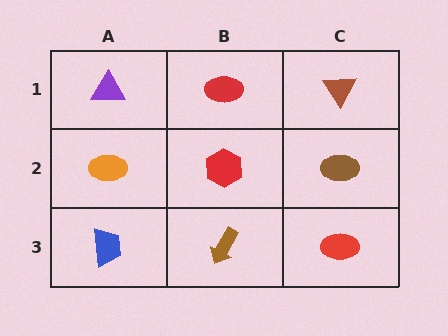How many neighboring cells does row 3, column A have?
2.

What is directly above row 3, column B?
A red hexagon.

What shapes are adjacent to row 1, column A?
An orange ellipse (row 2, column A), a red ellipse (row 1, column B).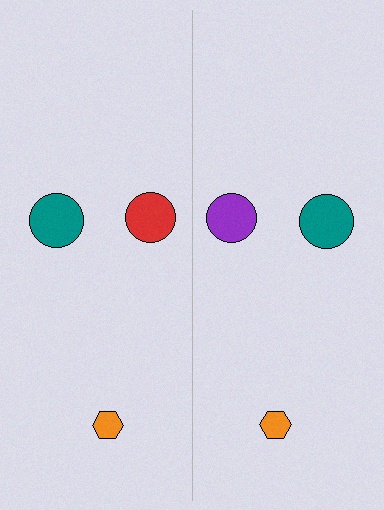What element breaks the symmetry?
The purple circle on the right side breaks the symmetry — its mirror counterpart is red.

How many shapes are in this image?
There are 6 shapes in this image.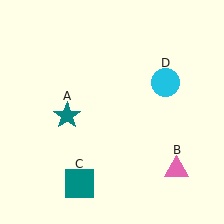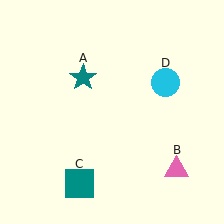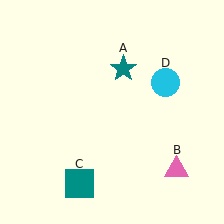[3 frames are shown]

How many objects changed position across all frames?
1 object changed position: teal star (object A).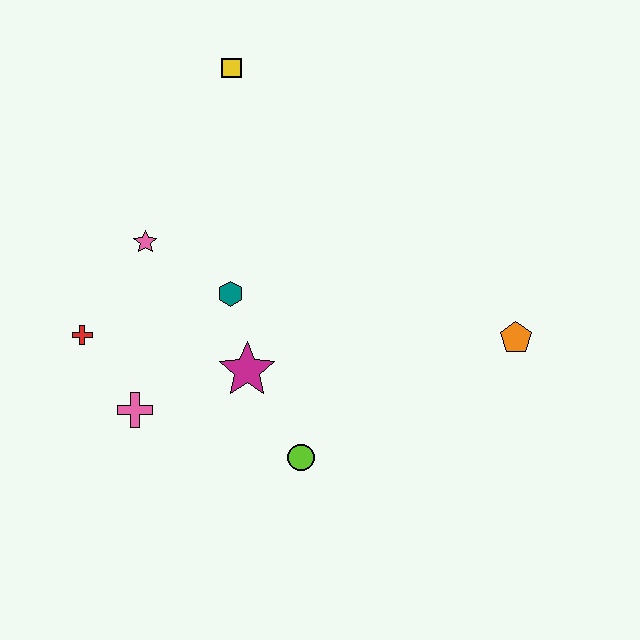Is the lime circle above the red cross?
No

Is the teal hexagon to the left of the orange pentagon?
Yes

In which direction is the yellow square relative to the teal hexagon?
The yellow square is above the teal hexagon.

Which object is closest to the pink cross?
The red cross is closest to the pink cross.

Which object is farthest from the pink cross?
The orange pentagon is farthest from the pink cross.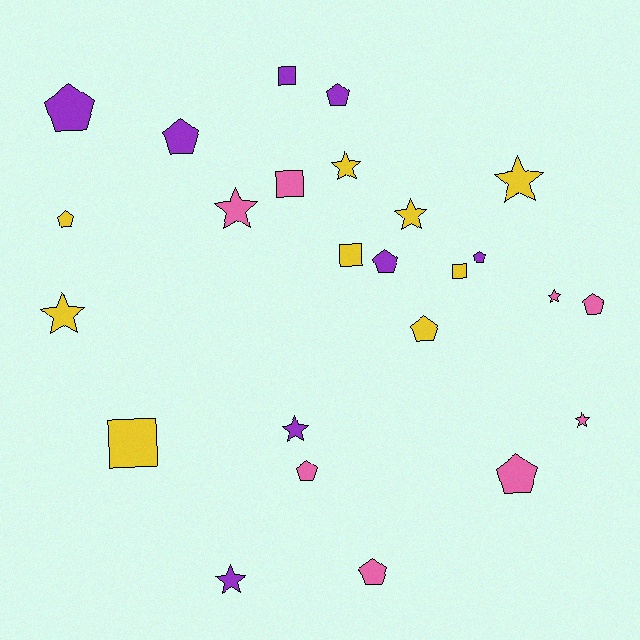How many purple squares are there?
There is 1 purple square.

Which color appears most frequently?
Yellow, with 9 objects.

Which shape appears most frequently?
Pentagon, with 11 objects.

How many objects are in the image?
There are 25 objects.